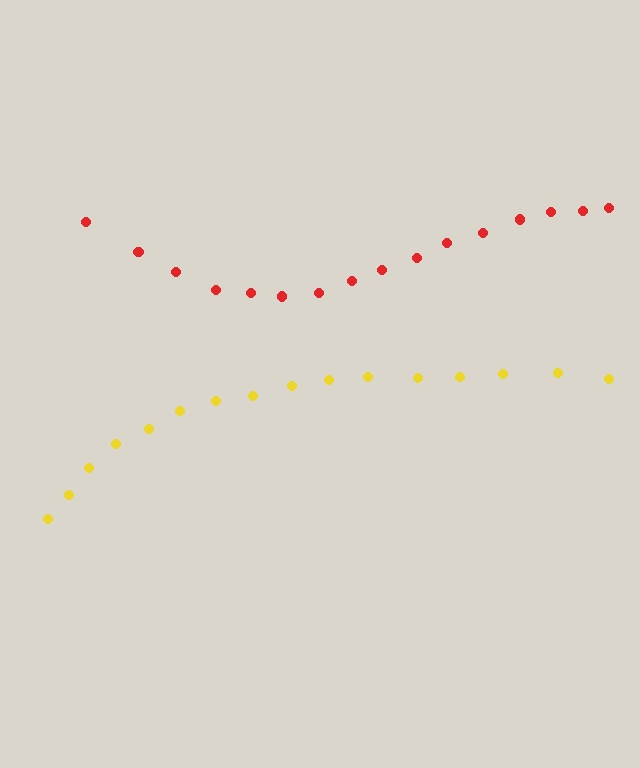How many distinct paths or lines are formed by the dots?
There are 2 distinct paths.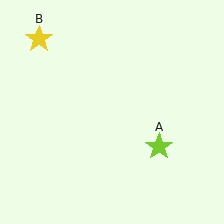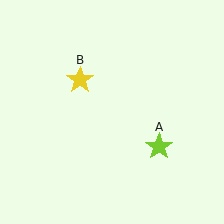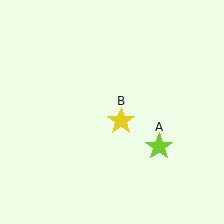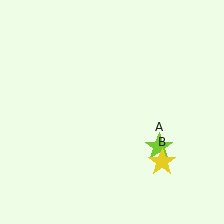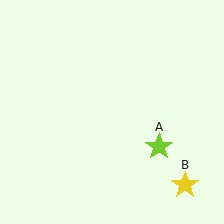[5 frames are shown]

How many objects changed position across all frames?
1 object changed position: yellow star (object B).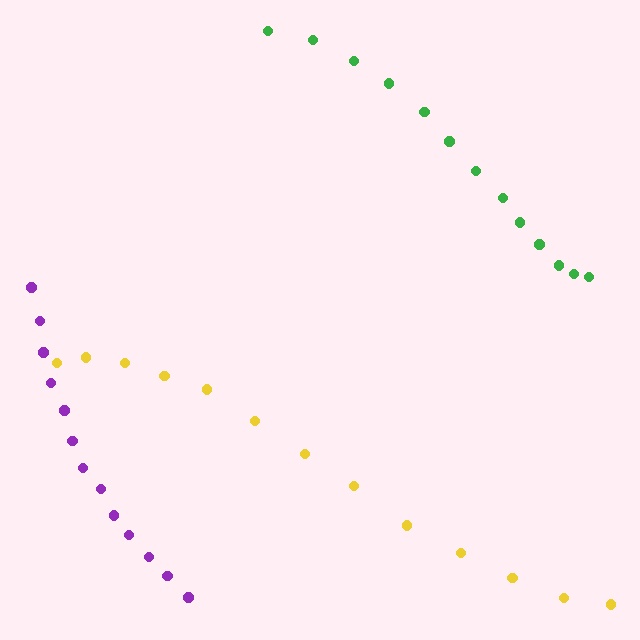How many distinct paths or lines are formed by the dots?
There are 3 distinct paths.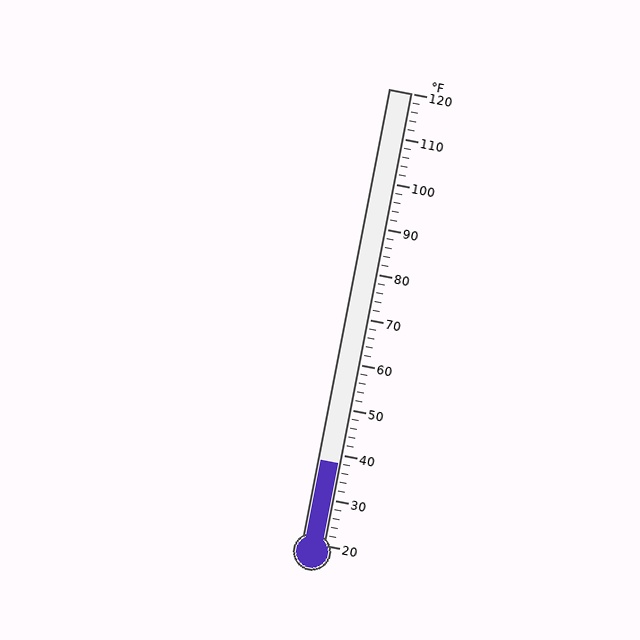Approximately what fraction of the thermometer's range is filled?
The thermometer is filled to approximately 20% of its range.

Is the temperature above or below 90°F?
The temperature is below 90°F.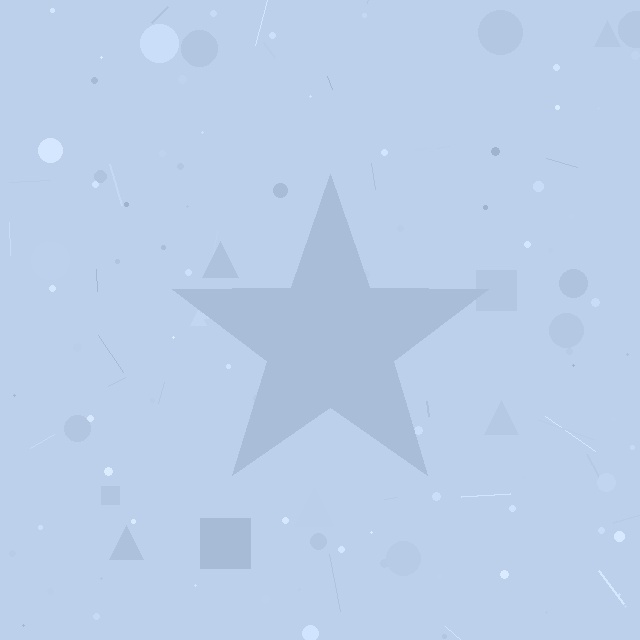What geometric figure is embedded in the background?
A star is embedded in the background.